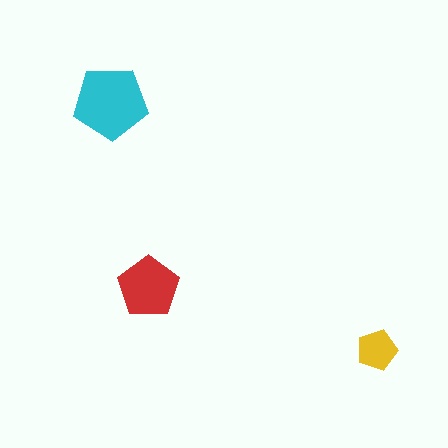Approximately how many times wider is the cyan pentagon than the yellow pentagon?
About 2 times wider.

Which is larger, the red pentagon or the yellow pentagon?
The red one.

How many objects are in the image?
There are 3 objects in the image.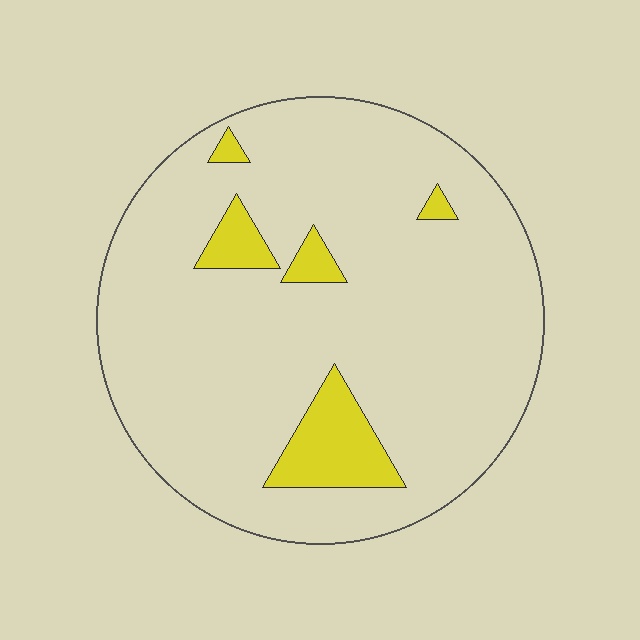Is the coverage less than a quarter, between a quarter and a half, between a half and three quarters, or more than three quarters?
Less than a quarter.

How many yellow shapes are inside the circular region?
5.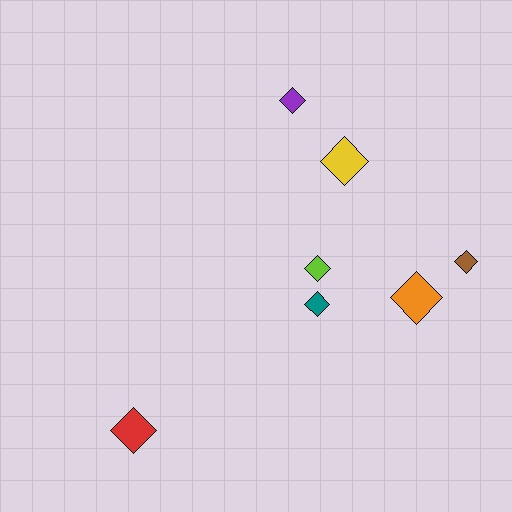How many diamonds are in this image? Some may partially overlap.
There are 7 diamonds.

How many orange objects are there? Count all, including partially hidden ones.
There is 1 orange object.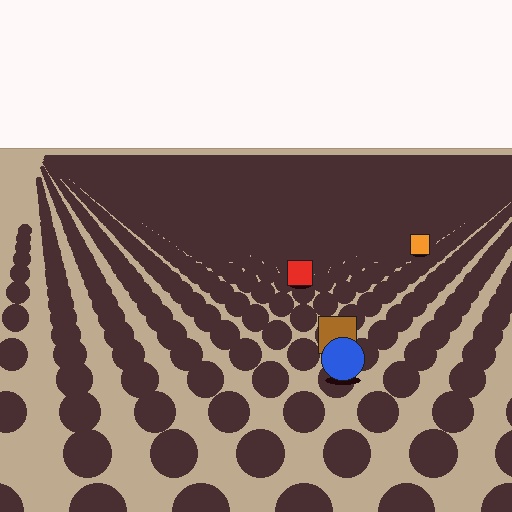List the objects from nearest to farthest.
From nearest to farthest: the blue circle, the brown square, the red square, the orange square.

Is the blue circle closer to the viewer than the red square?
Yes. The blue circle is closer — you can tell from the texture gradient: the ground texture is coarser near it.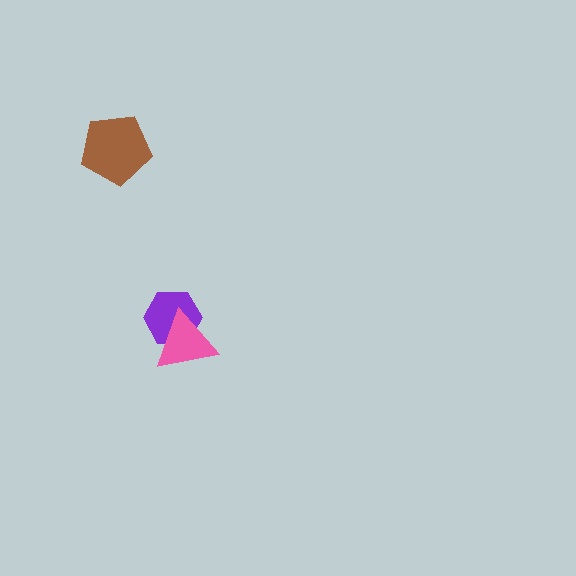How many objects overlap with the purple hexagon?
1 object overlaps with the purple hexagon.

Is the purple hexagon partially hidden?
Yes, it is partially covered by another shape.